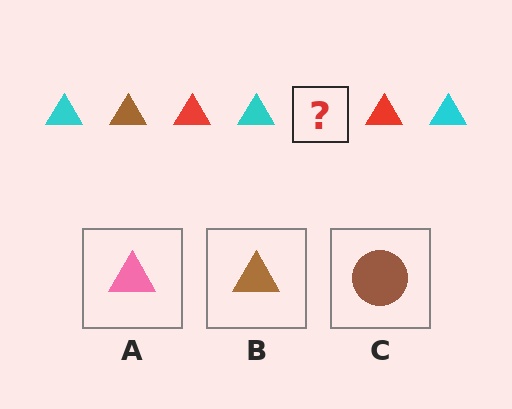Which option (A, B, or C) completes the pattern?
B.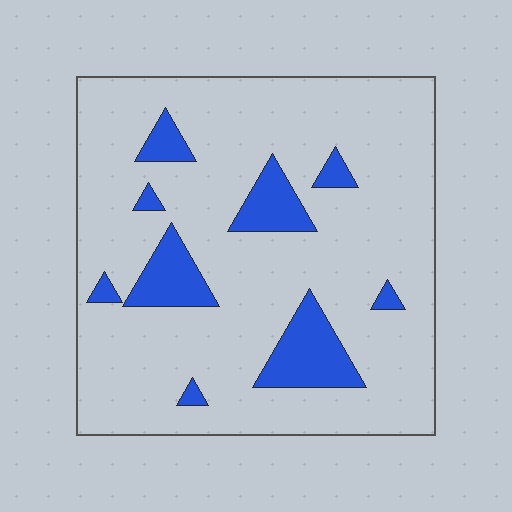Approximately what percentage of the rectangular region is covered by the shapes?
Approximately 15%.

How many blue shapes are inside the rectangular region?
9.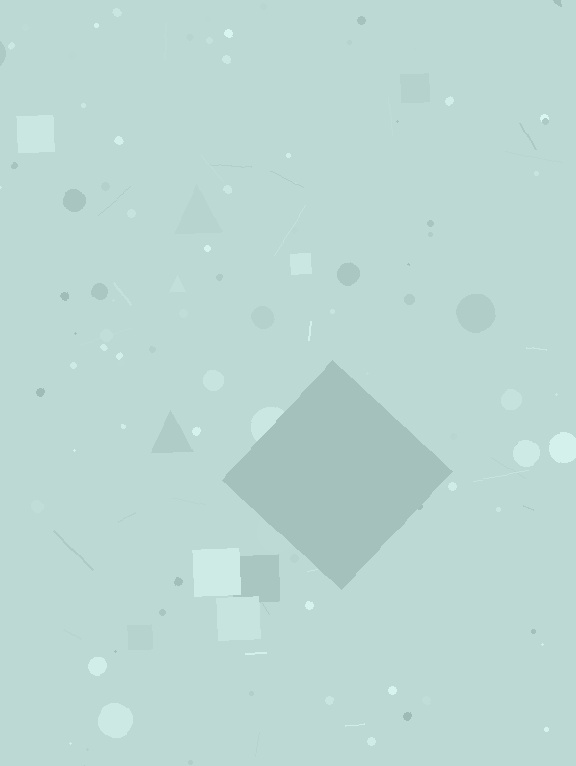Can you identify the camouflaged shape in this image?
The camouflaged shape is a diamond.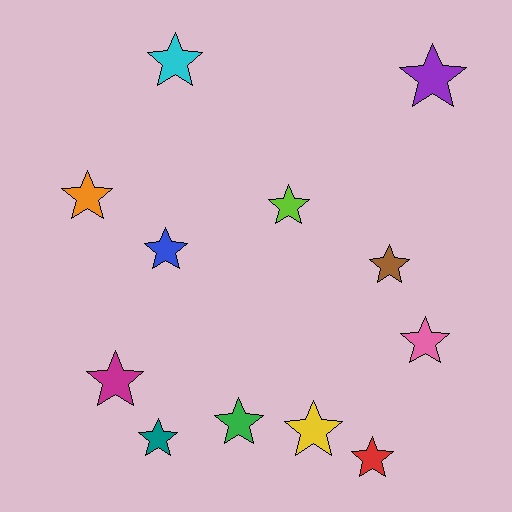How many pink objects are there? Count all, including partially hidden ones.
There is 1 pink object.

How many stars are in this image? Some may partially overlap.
There are 12 stars.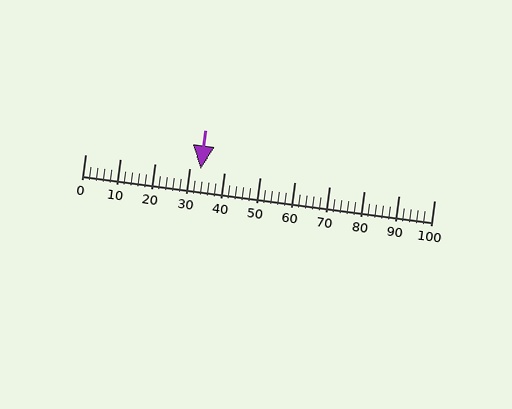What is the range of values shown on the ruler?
The ruler shows values from 0 to 100.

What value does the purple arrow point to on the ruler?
The purple arrow points to approximately 33.